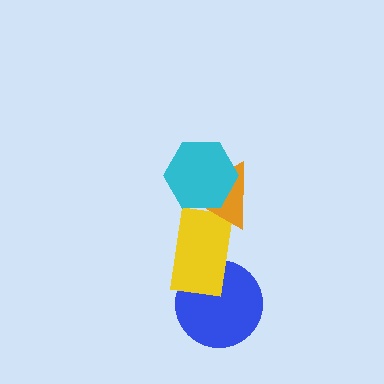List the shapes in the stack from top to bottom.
From top to bottom: the cyan hexagon, the orange triangle, the yellow rectangle, the blue circle.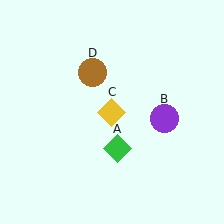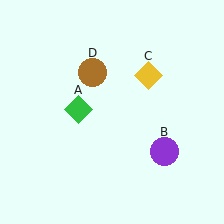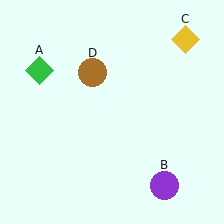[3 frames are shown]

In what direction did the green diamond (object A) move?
The green diamond (object A) moved up and to the left.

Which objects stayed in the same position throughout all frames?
Brown circle (object D) remained stationary.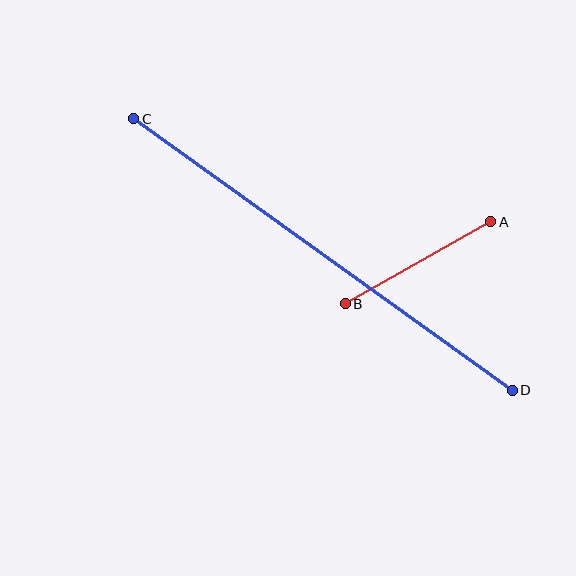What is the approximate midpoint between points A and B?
The midpoint is at approximately (418, 263) pixels.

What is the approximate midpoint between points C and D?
The midpoint is at approximately (323, 254) pixels.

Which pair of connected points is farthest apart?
Points C and D are farthest apart.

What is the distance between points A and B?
The distance is approximately 167 pixels.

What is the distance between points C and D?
The distance is approximately 466 pixels.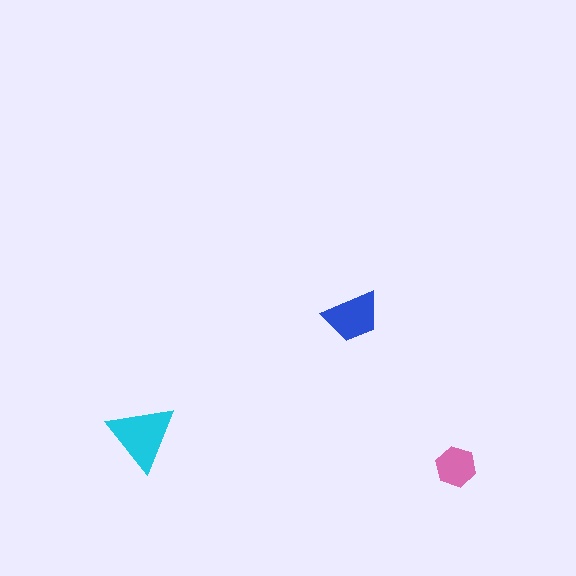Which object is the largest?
The cyan triangle.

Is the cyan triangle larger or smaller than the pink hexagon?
Larger.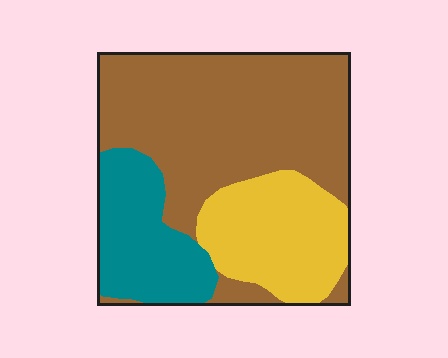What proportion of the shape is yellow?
Yellow takes up about one quarter (1/4) of the shape.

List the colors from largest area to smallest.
From largest to smallest: brown, yellow, teal.